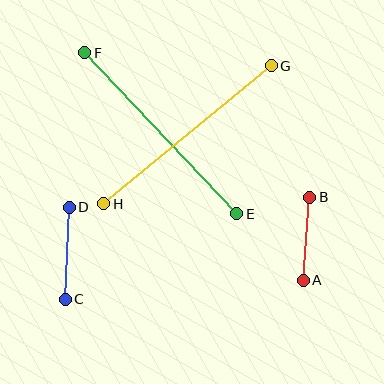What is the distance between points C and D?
The distance is approximately 92 pixels.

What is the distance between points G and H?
The distance is approximately 217 pixels.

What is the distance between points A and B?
The distance is approximately 83 pixels.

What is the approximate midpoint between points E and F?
The midpoint is at approximately (161, 133) pixels.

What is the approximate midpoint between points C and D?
The midpoint is at approximately (67, 253) pixels.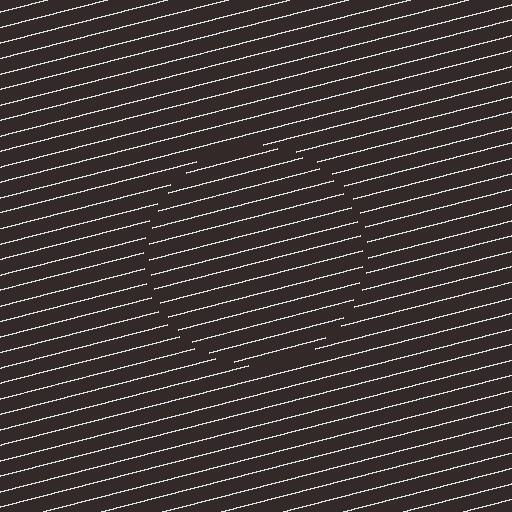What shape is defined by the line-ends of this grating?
An illusory circle. The interior of the shape contains the same grating, shifted by half a period — the contour is defined by the phase discontinuity where line-ends from the inner and outer gratings abut.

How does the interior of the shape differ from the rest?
The interior of the shape contains the same grating, shifted by half a period — the contour is defined by the phase discontinuity where line-ends from the inner and outer gratings abut.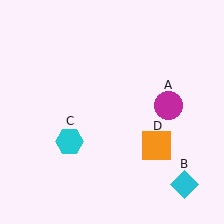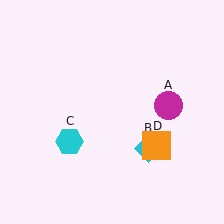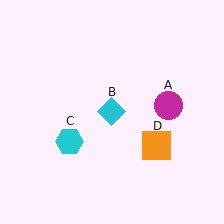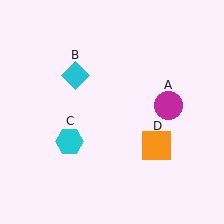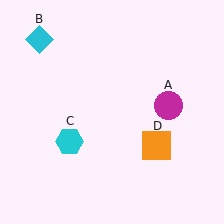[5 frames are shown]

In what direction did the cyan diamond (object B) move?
The cyan diamond (object B) moved up and to the left.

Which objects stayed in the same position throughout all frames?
Magenta circle (object A) and cyan hexagon (object C) and orange square (object D) remained stationary.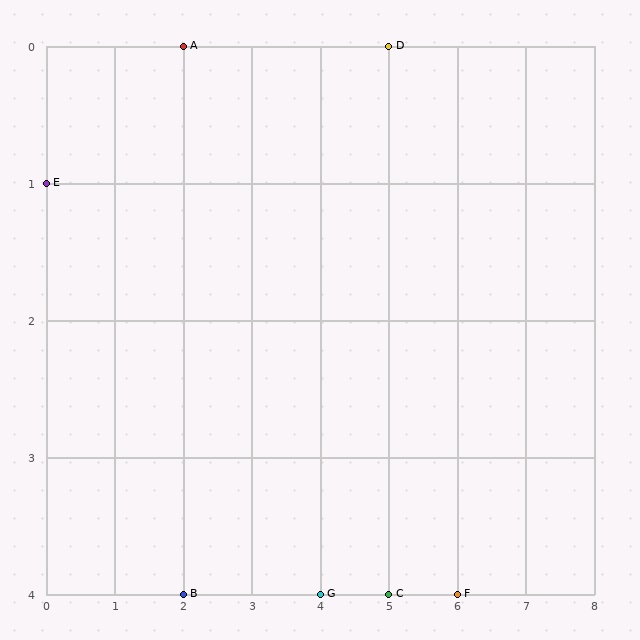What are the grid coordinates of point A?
Point A is at grid coordinates (2, 0).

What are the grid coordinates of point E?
Point E is at grid coordinates (0, 1).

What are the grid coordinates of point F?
Point F is at grid coordinates (6, 4).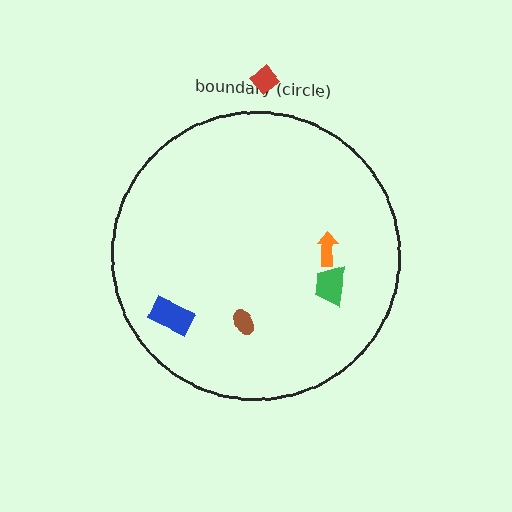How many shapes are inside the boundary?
4 inside, 1 outside.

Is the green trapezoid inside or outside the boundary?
Inside.